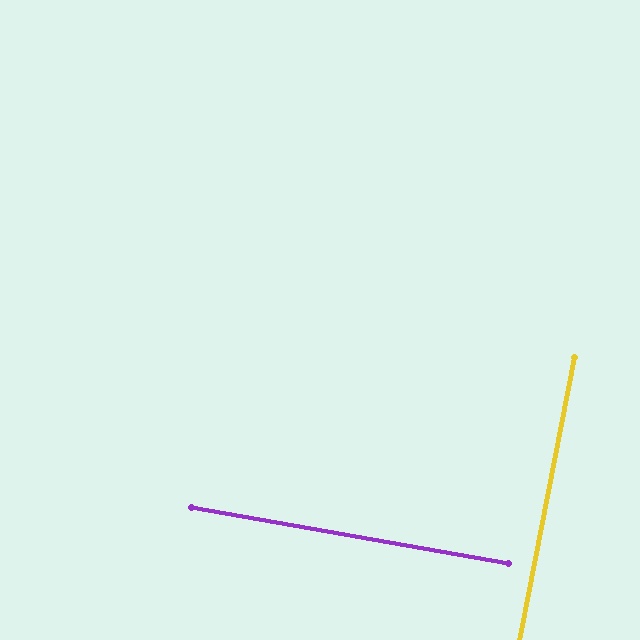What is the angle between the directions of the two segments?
Approximately 89 degrees.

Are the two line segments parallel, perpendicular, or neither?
Perpendicular — they meet at approximately 89°.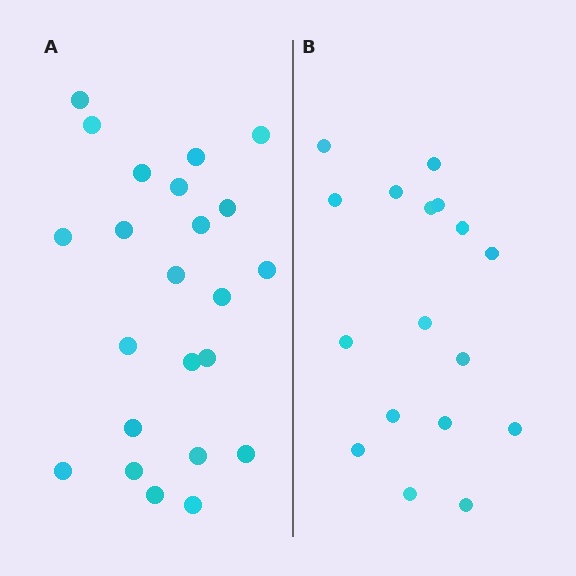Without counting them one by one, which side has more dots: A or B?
Region A (the left region) has more dots.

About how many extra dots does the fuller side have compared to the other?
Region A has about 6 more dots than region B.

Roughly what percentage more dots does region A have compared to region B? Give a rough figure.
About 35% more.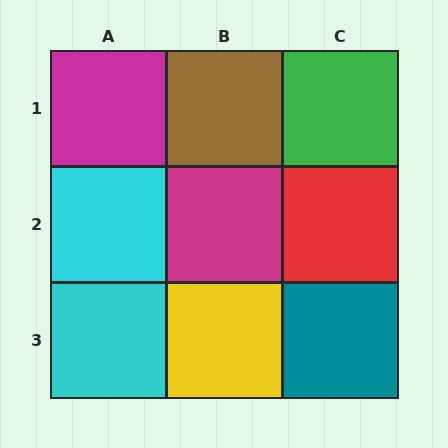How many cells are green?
1 cell is green.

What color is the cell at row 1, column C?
Green.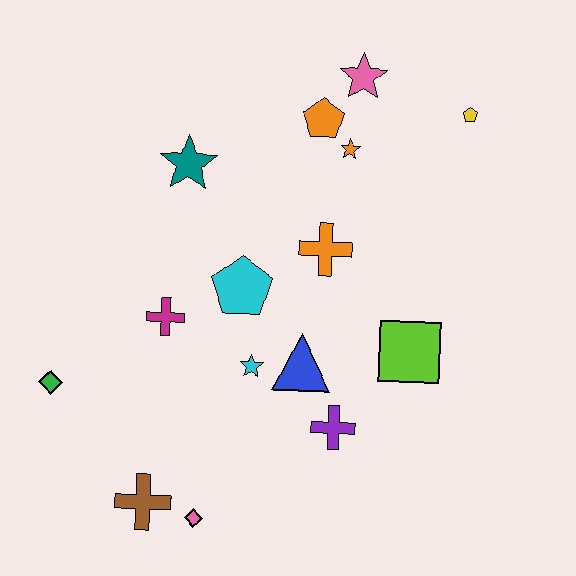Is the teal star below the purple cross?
No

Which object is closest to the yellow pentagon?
The pink star is closest to the yellow pentagon.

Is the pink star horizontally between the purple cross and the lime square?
Yes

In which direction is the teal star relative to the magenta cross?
The teal star is above the magenta cross.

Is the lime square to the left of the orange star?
No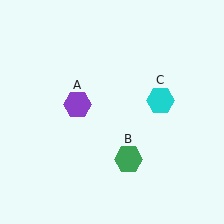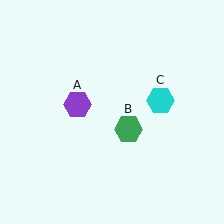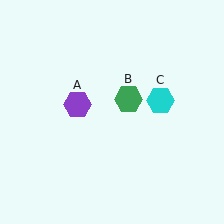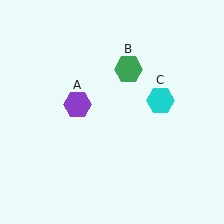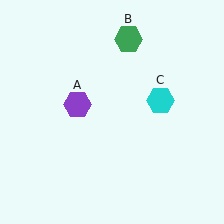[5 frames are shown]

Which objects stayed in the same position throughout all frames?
Purple hexagon (object A) and cyan hexagon (object C) remained stationary.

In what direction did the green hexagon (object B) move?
The green hexagon (object B) moved up.